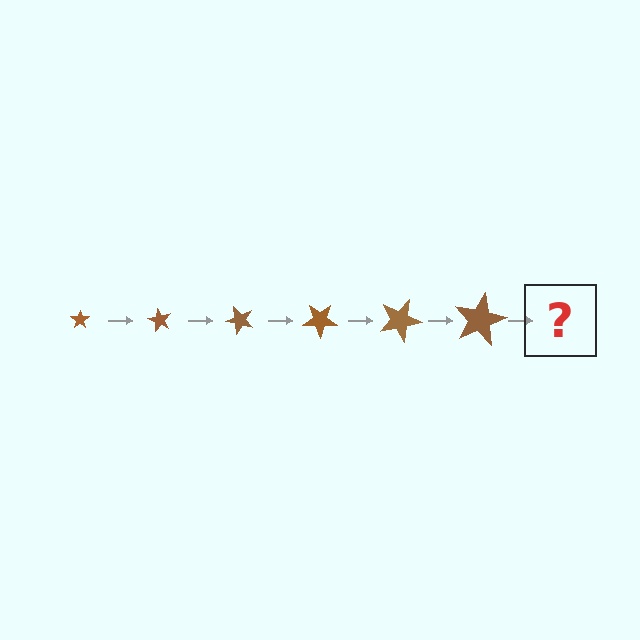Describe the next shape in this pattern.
It should be a star, larger than the previous one and rotated 360 degrees from the start.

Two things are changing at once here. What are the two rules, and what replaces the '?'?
The two rules are that the star grows larger each step and it rotates 60 degrees each step. The '?' should be a star, larger than the previous one and rotated 360 degrees from the start.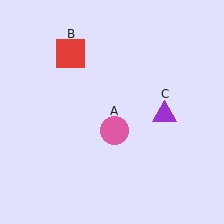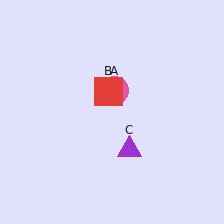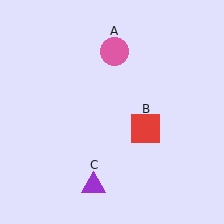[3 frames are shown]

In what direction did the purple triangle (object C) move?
The purple triangle (object C) moved down and to the left.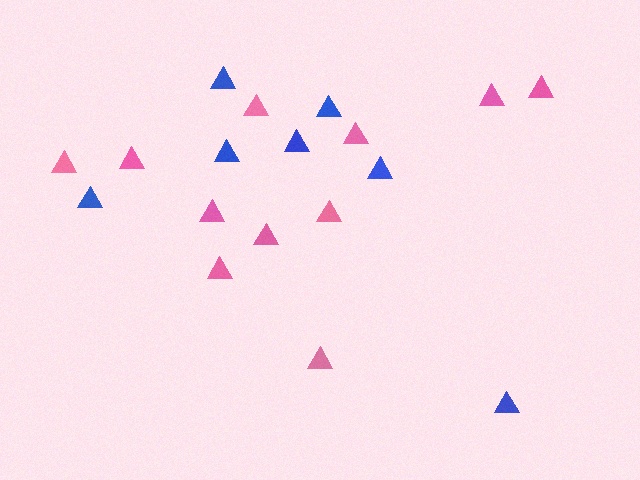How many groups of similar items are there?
There are 2 groups: one group of pink triangles (11) and one group of blue triangles (7).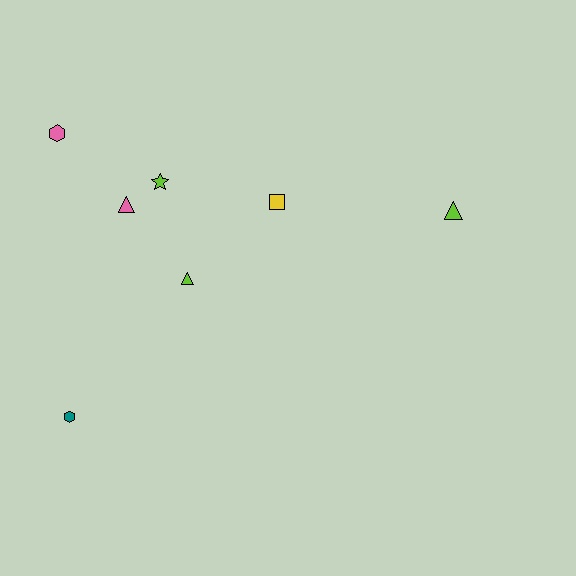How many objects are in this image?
There are 7 objects.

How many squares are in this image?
There is 1 square.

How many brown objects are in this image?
There are no brown objects.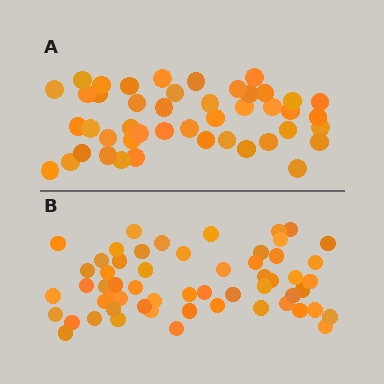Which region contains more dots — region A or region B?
Region B (the bottom region) has more dots.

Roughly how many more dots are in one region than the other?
Region B has roughly 12 or so more dots than region A.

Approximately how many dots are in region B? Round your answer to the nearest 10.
About 60 dots. (The exact count is 57, which rounds to 60.)